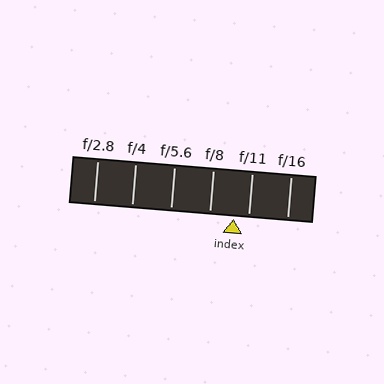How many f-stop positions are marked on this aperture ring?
There are 6 f-stop positions marked.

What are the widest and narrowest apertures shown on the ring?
The widest aperture shown is f/2.8 and the narrowest is f/16.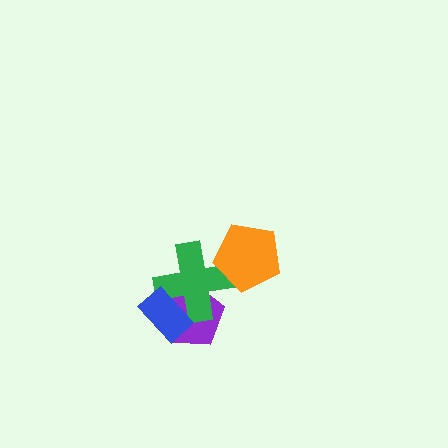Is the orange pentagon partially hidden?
No, no other shape covers it.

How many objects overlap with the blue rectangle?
2 objects overlap with the blue rectangle.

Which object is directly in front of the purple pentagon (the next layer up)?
The green cross is directly in front of the purple pentagon.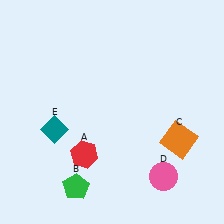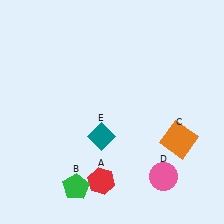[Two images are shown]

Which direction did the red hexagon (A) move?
The red hexagon (A) moved down.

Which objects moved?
The objects that moved are: the red hexagon (A), the teal diamond (E).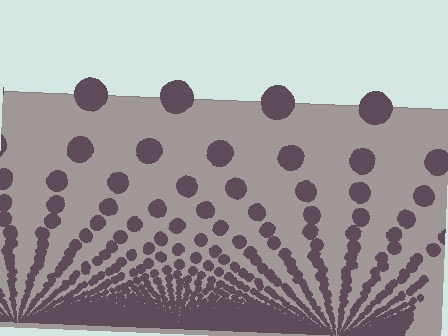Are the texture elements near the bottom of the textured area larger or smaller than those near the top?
Smaller. The gradient is inverted — elements near the bottom are smaller and denser.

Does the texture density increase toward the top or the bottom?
Density increases toward the bottom.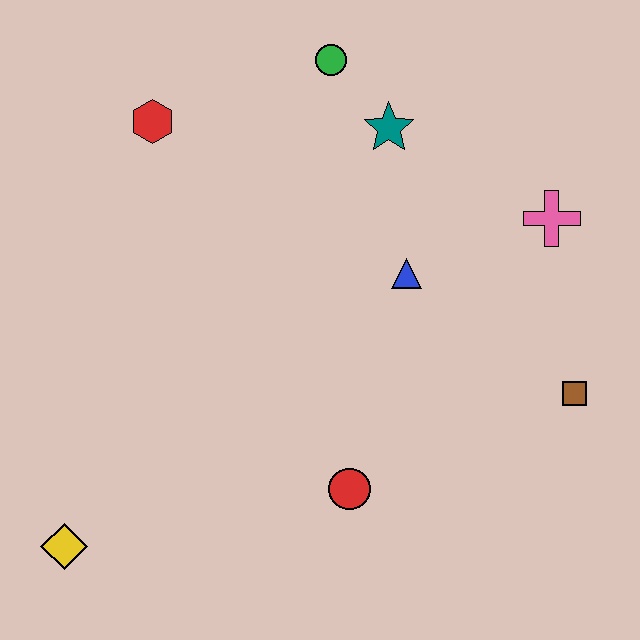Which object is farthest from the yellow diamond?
The pink cross is farthest from the yellow diamond.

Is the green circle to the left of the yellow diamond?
No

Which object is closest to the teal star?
The green circle is closest to the teal star.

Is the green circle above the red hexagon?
Yes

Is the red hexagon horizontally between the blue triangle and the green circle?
No